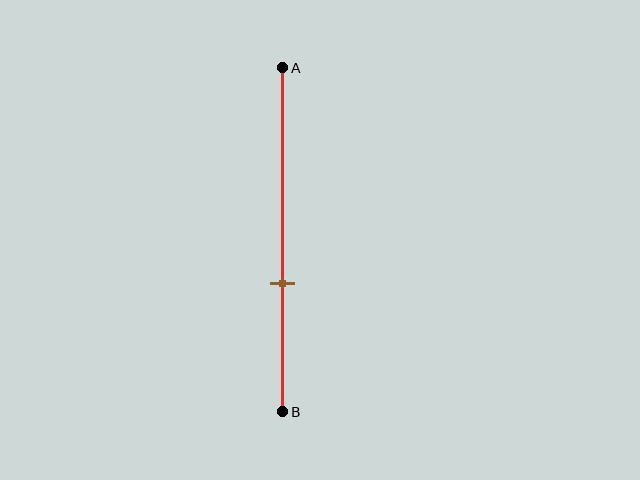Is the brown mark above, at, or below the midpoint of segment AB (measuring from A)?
The brown mark is below the midpoint of segment AB.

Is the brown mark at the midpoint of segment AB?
No, the mark is at about 65% from A, not at the 50% midpoint.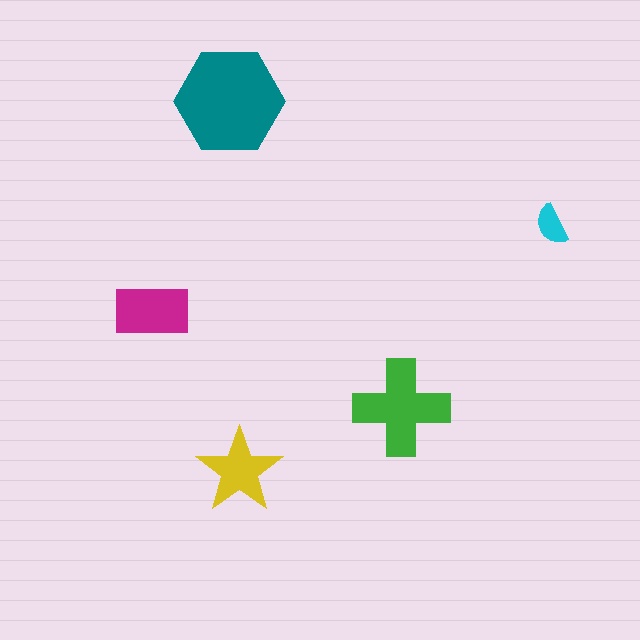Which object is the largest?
The teal hexagon.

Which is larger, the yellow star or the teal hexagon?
The teal hexagon.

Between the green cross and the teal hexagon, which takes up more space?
The teal hexagon.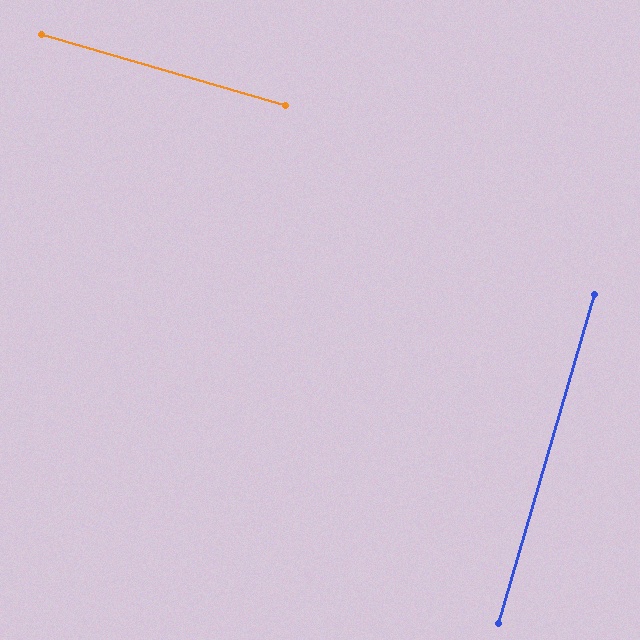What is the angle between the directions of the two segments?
Approximately 90 degrees.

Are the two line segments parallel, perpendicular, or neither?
Perpendicular — they meet at approximately 90°.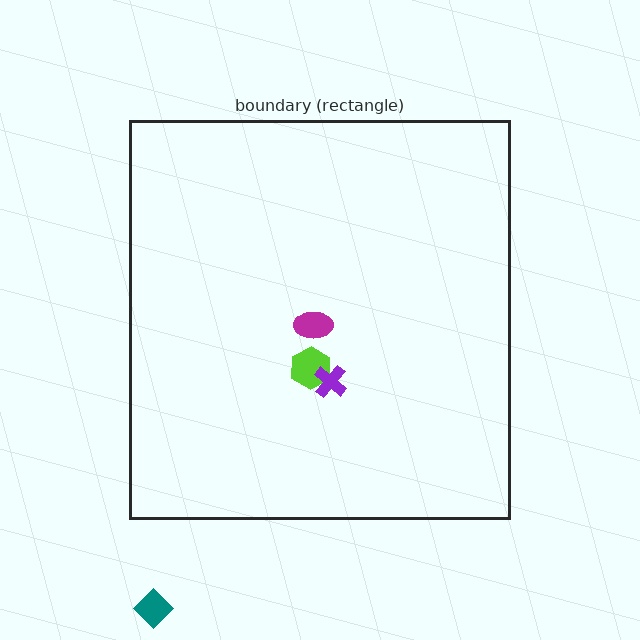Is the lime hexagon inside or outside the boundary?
Inside.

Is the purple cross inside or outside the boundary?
Inside.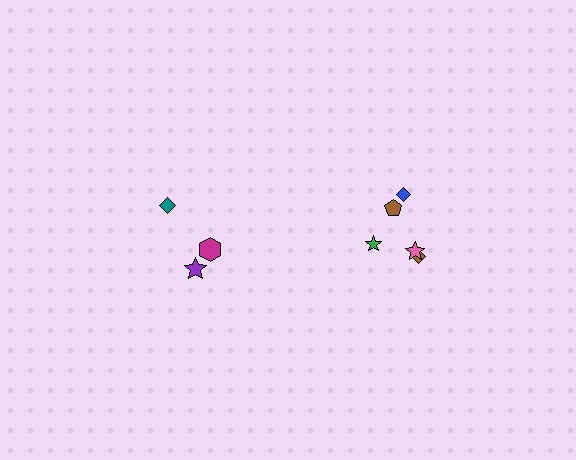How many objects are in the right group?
There are 5 objects.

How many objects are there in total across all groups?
There are 8 objects.